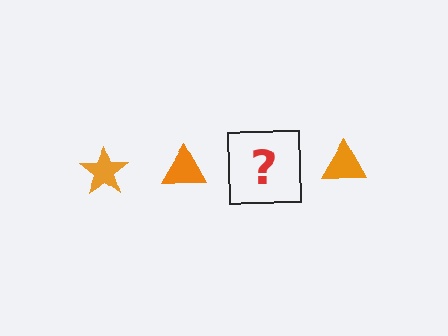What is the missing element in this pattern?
The missing element is an orange star.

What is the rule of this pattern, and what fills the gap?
The rule is that the pattern cycles through star, triangle shapes in orange. The gap should be filled with an orange star.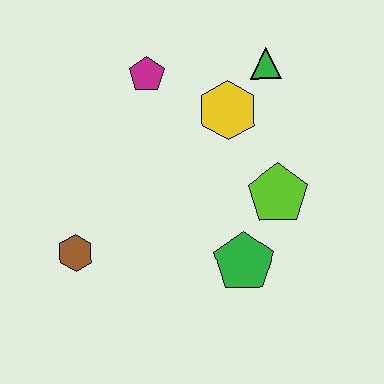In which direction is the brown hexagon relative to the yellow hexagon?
The brown hexagon is to the left of the yellow hexagon.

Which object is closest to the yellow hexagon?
The green triangle is closest to the yellow hexagon.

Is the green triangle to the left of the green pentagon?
No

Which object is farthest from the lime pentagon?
The brown hexagon is farthest from the lime pentagon.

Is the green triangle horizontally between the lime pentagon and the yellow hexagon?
Yes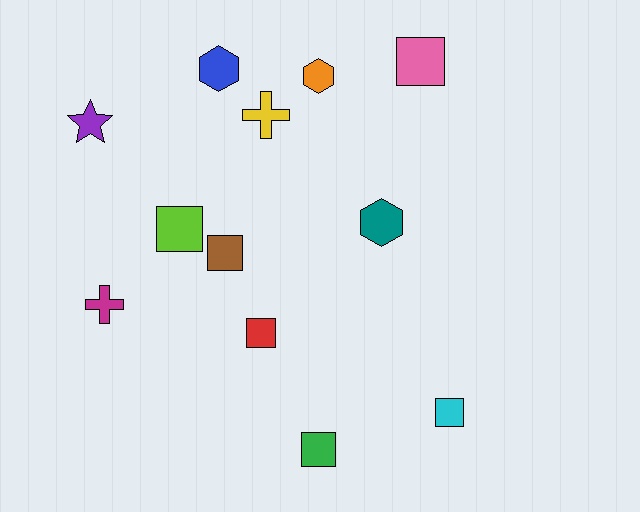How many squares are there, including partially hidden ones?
There are 6 squares.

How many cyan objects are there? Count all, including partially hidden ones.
There is 1 cyan object.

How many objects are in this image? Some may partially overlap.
There are 12 objects.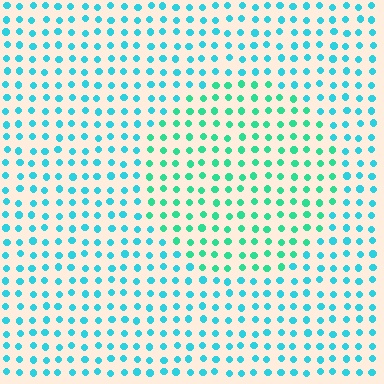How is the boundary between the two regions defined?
The boundary is defined purely by a slight shift in hue (about 30 degrees). Spacing, size, and orientation are identical on both sides.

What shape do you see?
I see a circle.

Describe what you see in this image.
The image is filled with small cyan elements in a uniform arrangement. A circle-shaped region is visible where the elements are tinted to a slightly different hue, forming a subtle color boundary.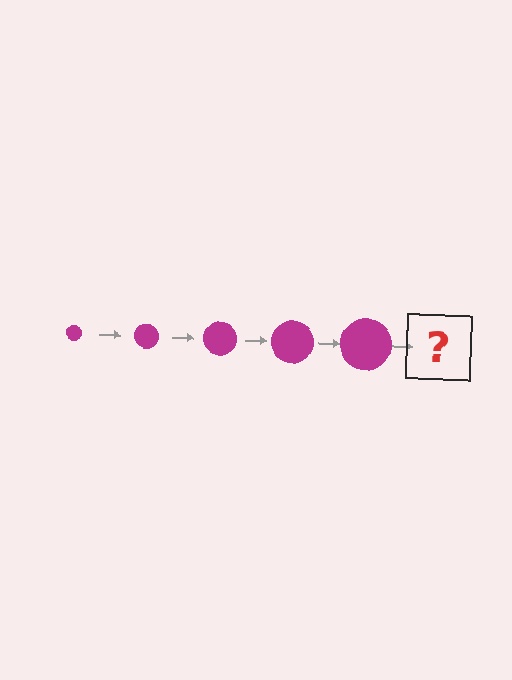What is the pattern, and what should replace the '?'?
The pattern is that the circle gets progressively larger each step. The '?' should be a magenta circle, larger than the previous one.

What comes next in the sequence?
The next element should be a magenta circle, larger than the previous one.